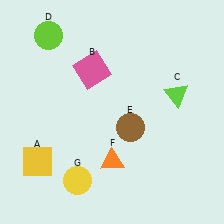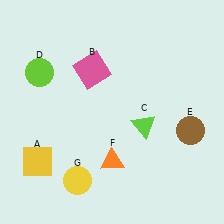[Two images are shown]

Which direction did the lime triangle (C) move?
The lime triangle (C) moved left.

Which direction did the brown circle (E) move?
The brown circle (E) moved right.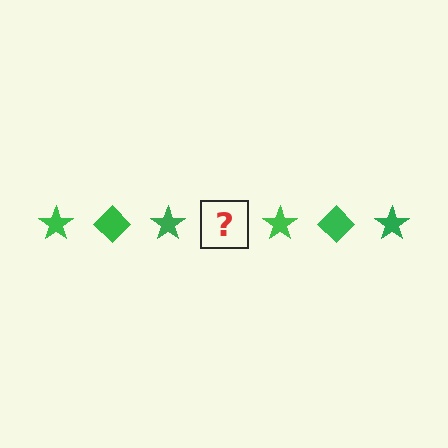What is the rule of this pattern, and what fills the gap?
The rule is that the pattern cycles through star, diamond shapes in green. The gap should be filled with a green diamond.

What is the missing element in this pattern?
The missing element is a green diamond.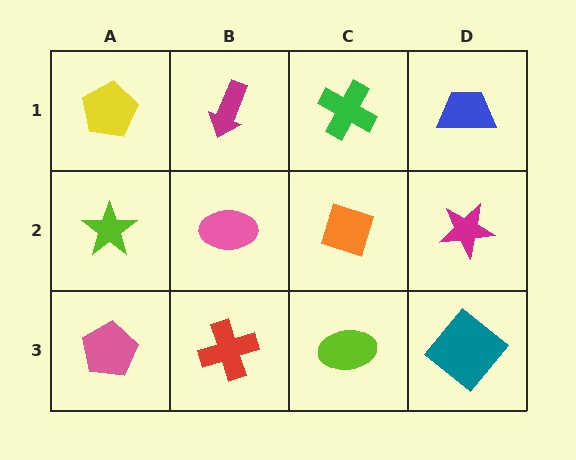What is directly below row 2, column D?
A teal diamond.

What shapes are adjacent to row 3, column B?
A pink ellipse (row 2, column B), a pink pentagon (row 3, column A), a lime ellipse (row 3, column C).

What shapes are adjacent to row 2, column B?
A magenta arrow (row 1, column B), a red cross (row 3, column B), a lime star (row 2, column A), an orange diamond (row 2, column C).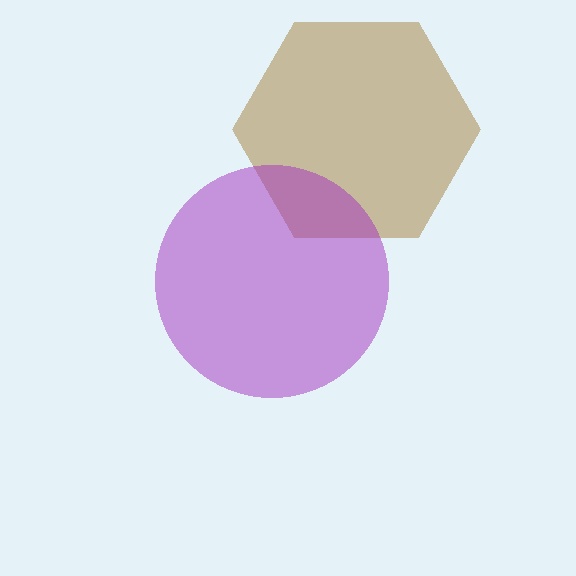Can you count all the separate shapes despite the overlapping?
Yes, there are 2 separate shapes.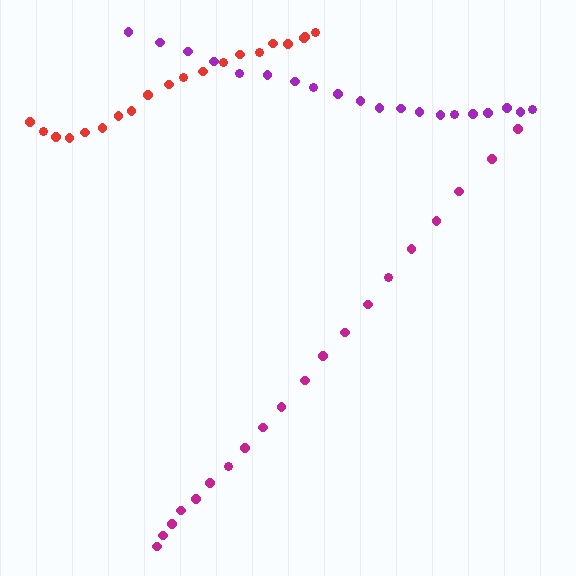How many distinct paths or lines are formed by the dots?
There are 3 distinct paths.